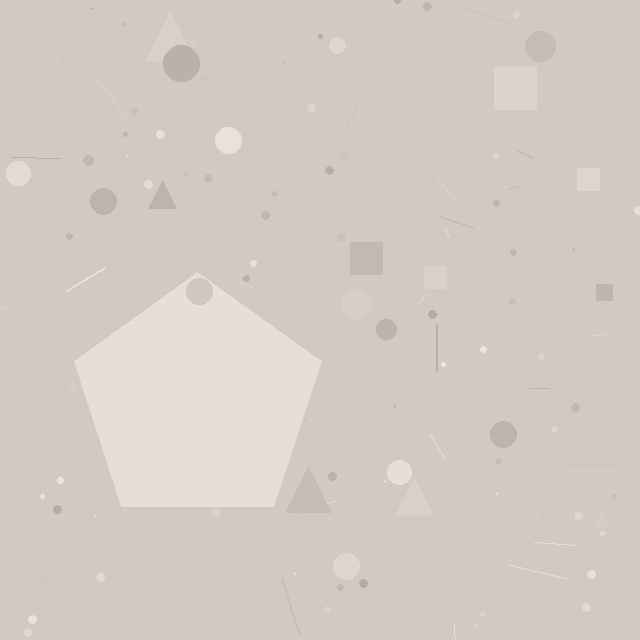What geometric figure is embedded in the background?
A pentagon is embedded in the background.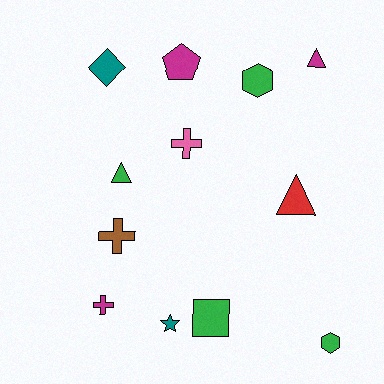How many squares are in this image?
There is 1 square.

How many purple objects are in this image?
There are no purple objects.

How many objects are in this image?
There are 12 objects.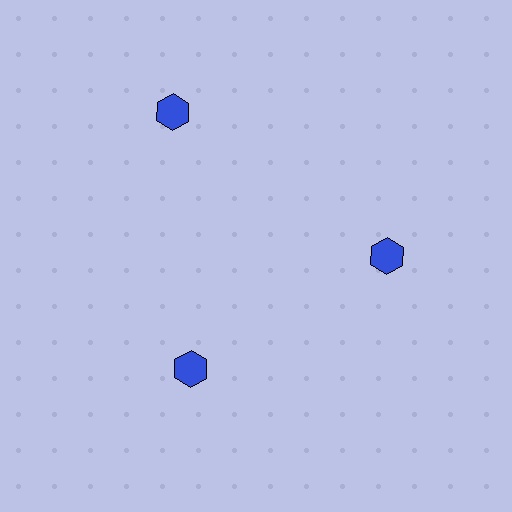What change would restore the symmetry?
The symmetry would be restored by moving it inward, back onto the ring so that all 3 hexagons sit at equal angles and equal distance from the center.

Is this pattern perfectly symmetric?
No. The 3 blue hexagons are arranged in a ring, but one element near the 11 o'clock position is pushed outward from the center, breaking the 3-fold rotational symmetry.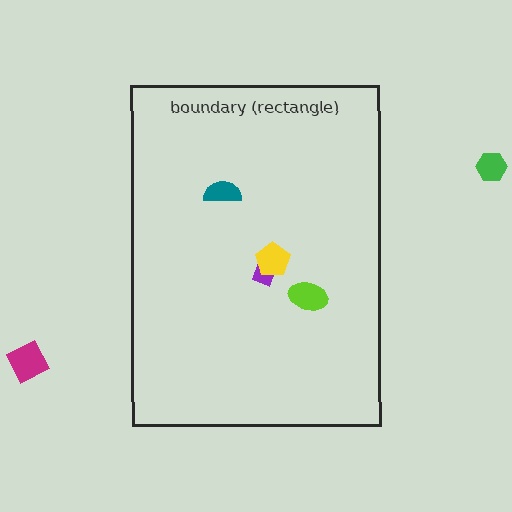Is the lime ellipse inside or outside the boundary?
Inside.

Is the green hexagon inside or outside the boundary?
Outside.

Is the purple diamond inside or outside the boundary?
Inside.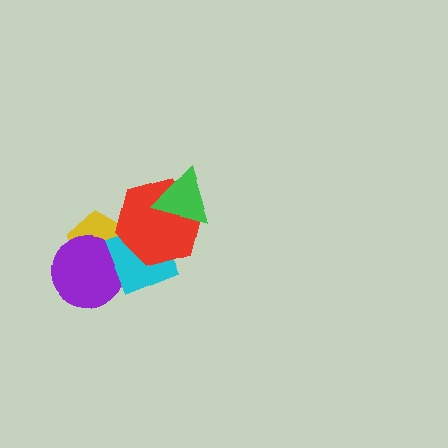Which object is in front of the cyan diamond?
The red hexagon is in front of the cyan diamond.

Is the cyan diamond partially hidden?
Yes, it is partially covered by another shape.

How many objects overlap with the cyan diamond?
3 objects overlap with the cyan diamond.